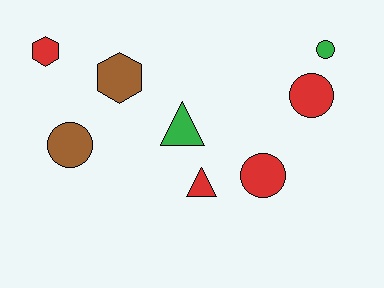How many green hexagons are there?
There are no green hexagons.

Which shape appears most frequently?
Circle, with 4 objects.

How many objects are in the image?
There are 8 objects.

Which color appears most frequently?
Red, with 4 objects.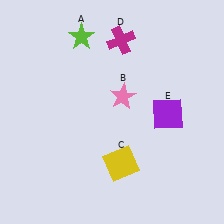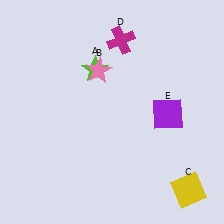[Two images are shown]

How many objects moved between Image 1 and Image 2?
3 objects moved between the two images.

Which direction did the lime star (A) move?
The lime star (A) moved down.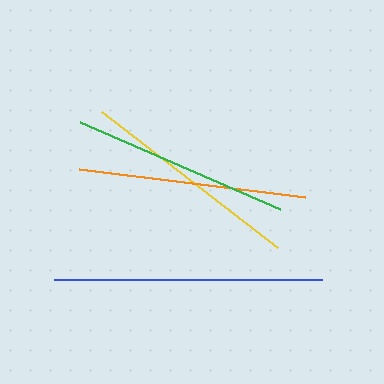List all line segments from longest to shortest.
From longest to shortest: blue, orange, yellow, green.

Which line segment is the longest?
The blue line is the longest at approximately 268 pixels.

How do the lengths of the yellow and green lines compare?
The yellow and green lines are approximately the same length.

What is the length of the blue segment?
The blue segment is approximately 268 pixels long.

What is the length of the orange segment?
The orange segment is approximately 228 pixels long.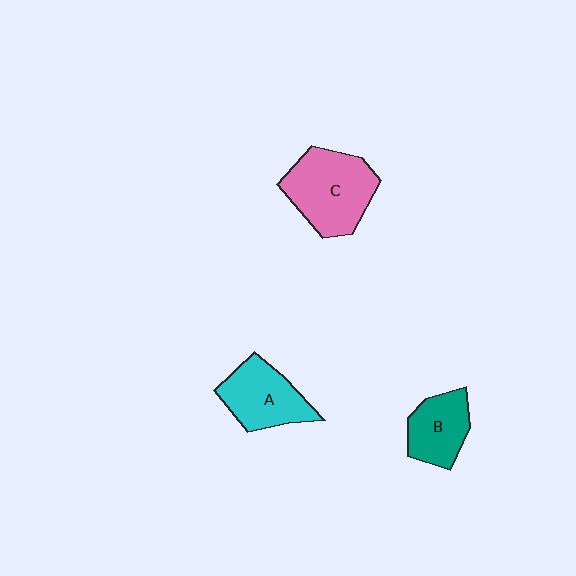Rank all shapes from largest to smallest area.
From largest to smallest: C (pink), A (cyan), B (teal).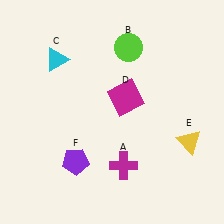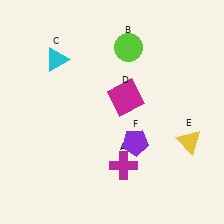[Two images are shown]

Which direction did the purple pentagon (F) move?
The purple pentagon (F) moved right.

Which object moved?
The purple pentagon (F) moved right.